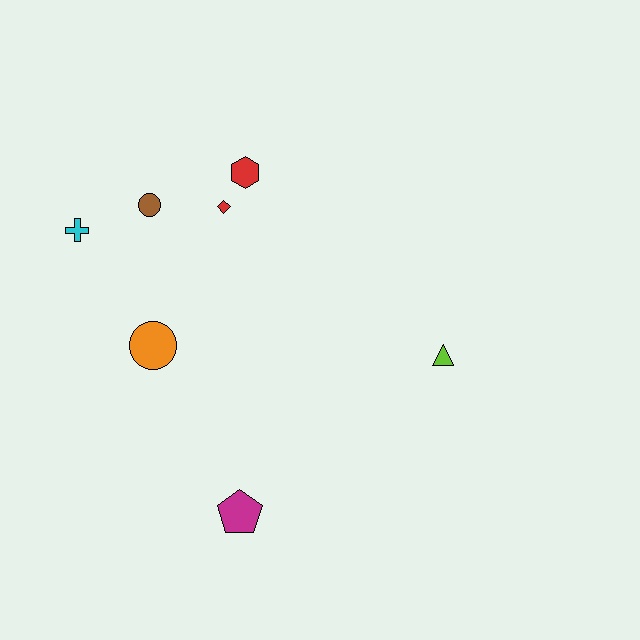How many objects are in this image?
There are 7 objects.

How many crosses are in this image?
There is 1 cross.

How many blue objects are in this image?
There are no blue objects.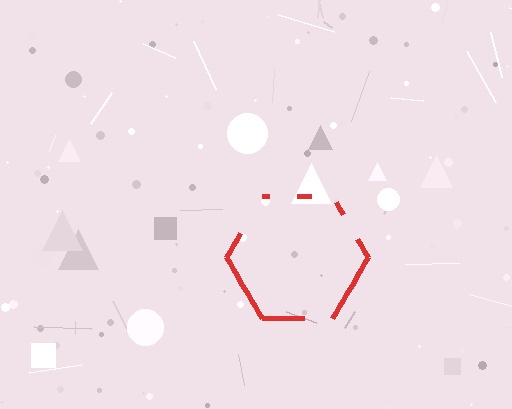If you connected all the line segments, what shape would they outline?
They would outline a hexagon.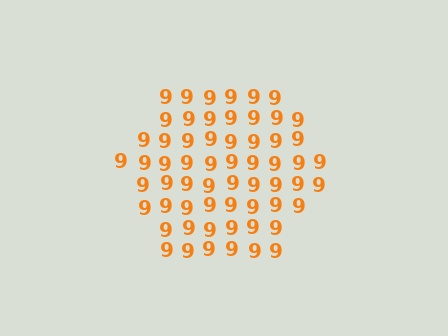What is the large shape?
The large shape is a hexagon.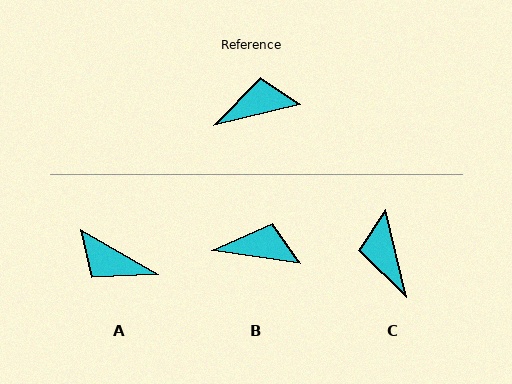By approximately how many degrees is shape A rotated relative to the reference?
Approximately 138 degrees counter-clockwise.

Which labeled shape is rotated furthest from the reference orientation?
A, about 138 degrees away.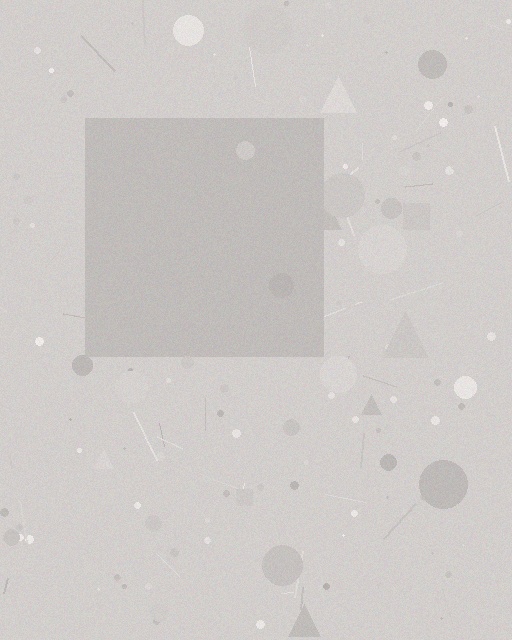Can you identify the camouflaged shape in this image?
The camouflaged shape is a square.